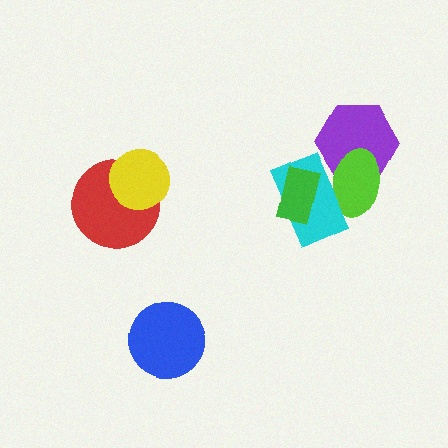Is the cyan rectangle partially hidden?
Yes, it is partially covered by another shape.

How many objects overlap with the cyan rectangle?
3 objects overlap with the cyan rectangle.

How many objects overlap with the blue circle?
0 objects overlap with the blue circle.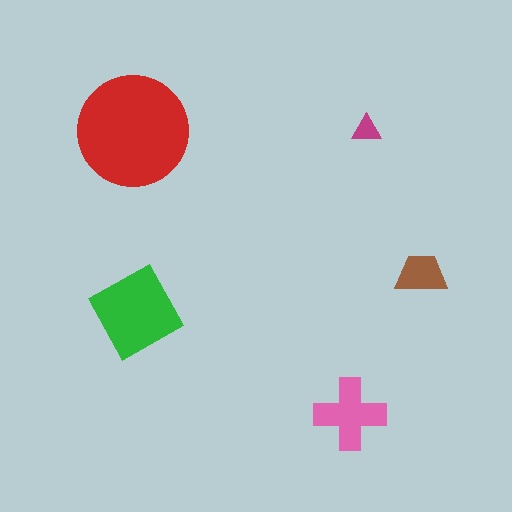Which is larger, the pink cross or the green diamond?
The green diamond.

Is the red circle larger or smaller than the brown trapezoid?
Larger.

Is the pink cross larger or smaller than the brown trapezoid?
Larger.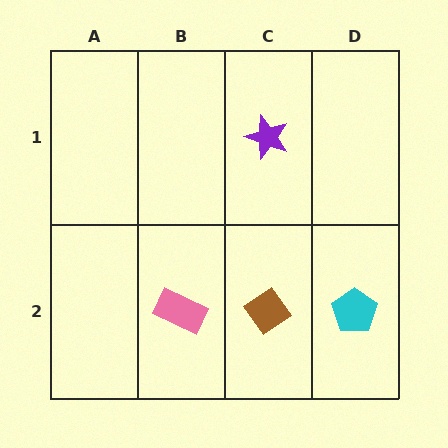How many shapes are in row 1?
1 shape.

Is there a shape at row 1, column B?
No, that cell is empty.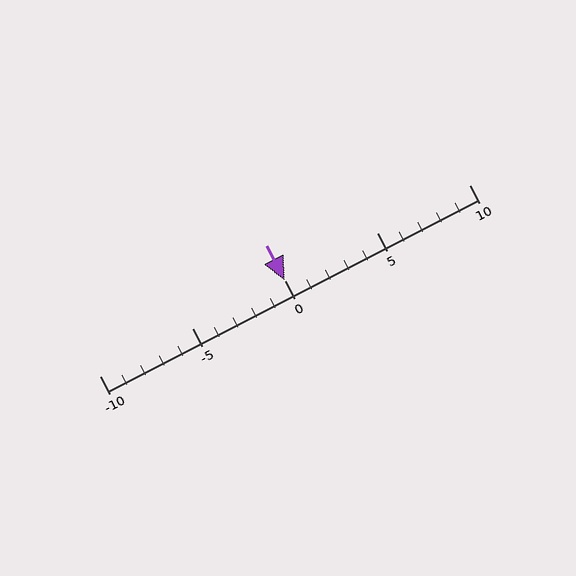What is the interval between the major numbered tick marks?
The major tick marks are spaced 5 units apart.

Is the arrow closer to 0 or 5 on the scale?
The arrow is closer to 0.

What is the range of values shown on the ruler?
The ruler shows values from -10 to 10.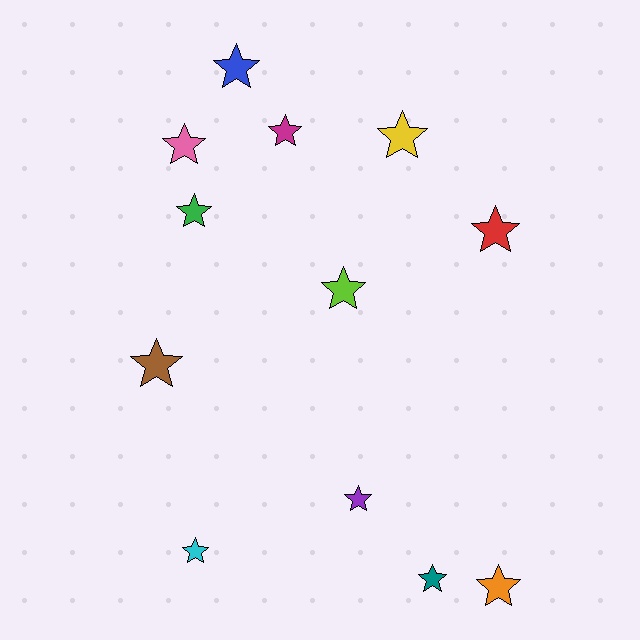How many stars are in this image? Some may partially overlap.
There are 12 stars.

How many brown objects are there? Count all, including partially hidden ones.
There is 1 brown object.